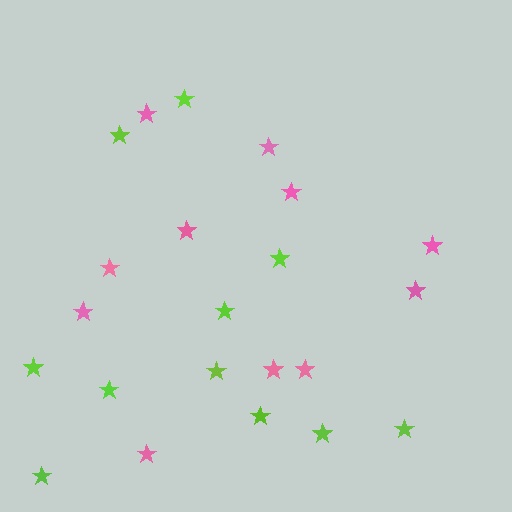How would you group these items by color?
There are 2 groups: one group of pink stars (11) and one group of lime stars (11).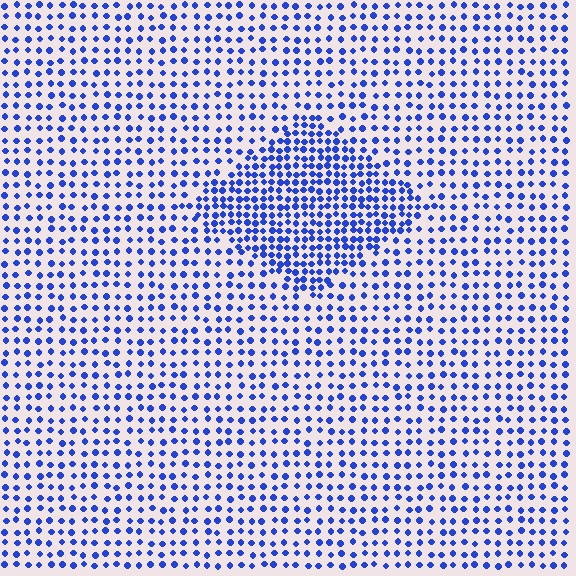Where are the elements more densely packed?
The elements are more densely packed inside the diamond boundary.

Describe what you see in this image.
The image contains small blue elements arranged at two different densities. A diamond-shaped region is visible where the elements are more densely packed than the surrounding area.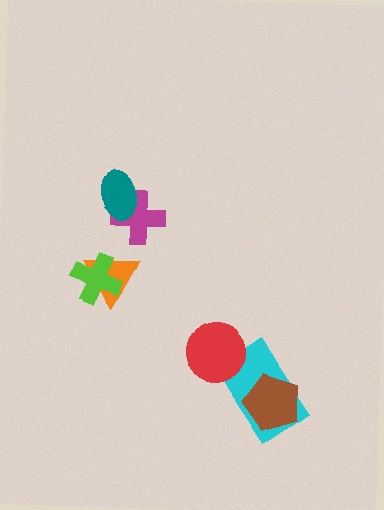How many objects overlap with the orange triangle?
1 object overlaps with the orange triangle.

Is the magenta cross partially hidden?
Yes, it is partially covered by another shape.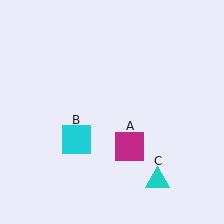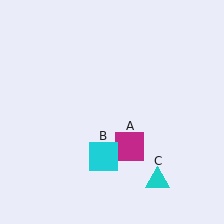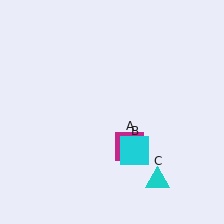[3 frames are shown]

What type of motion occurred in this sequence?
The cyan square (object B) rotated counterclockwise around the center of the scene.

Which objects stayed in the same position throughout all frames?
Magenta square (object A) and cyan triangle (object C) remained stationary.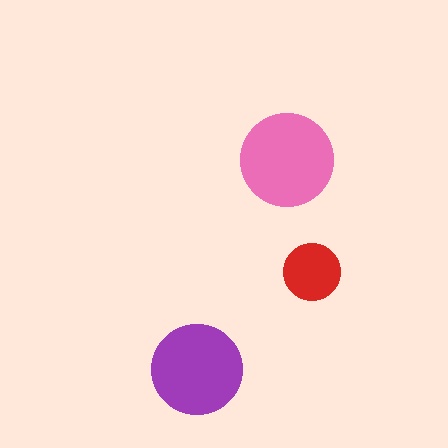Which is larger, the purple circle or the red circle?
The purple one.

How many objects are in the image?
There are 3 objects in the image.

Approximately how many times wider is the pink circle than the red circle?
About 1.5 times wider.